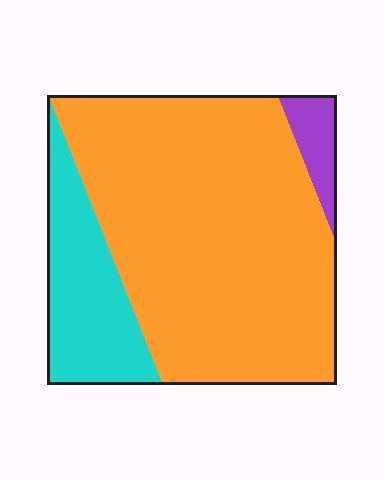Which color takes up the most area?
Orange, at roughly 75%.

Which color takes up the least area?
Purple, at roughly 5%.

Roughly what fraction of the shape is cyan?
Cyan covers roughly 20% of the shape.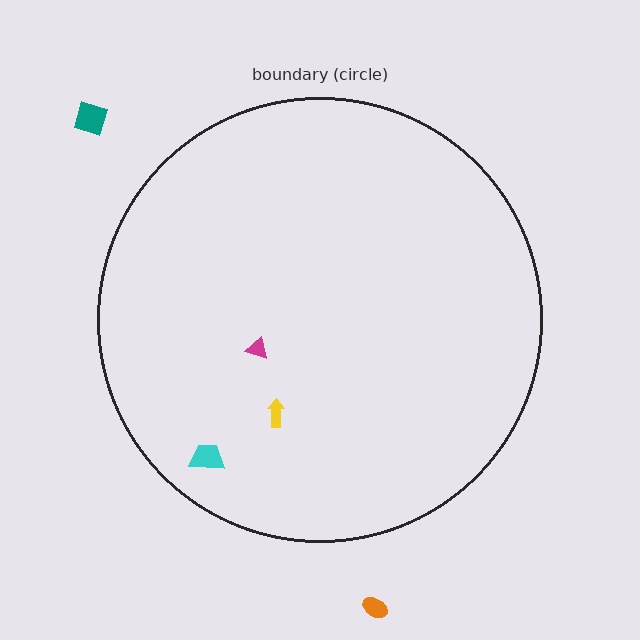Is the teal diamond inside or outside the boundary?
Outside.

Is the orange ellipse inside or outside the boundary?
Outside.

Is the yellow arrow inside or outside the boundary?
Inside.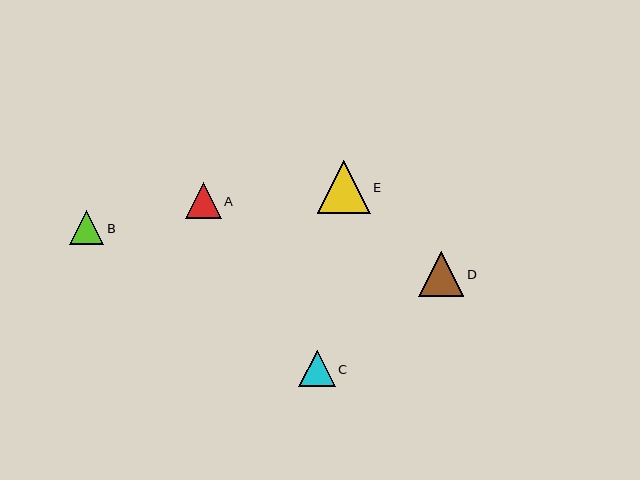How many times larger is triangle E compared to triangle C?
Triangle E is approximately 1.5 times the size of triangle C.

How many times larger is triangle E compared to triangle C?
Triangle E is approximately 1.5 times the size of triangle C.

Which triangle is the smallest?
Triangle B is the smallest with a size of approximately 34 pixels.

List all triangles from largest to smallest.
From largest to smallest: E, D, C, A, B.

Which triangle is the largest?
Triangle E is the largest with a size of approximately 53 pixels.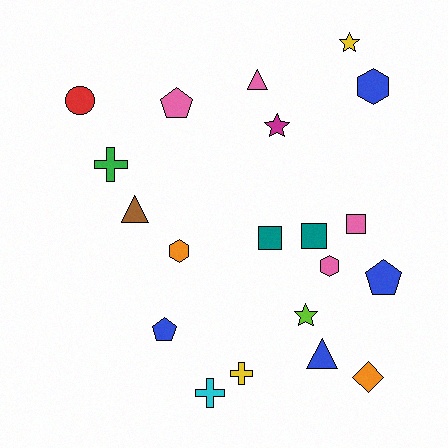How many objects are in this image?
There are 20 objects.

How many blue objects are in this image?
There are 4 blue objects.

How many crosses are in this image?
There are 3 crosses.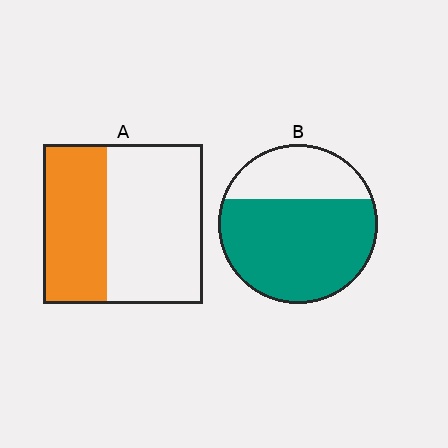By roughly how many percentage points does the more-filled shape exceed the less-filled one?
By roughly 30 percentage points (B over A).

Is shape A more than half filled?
No.